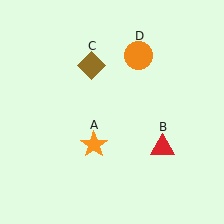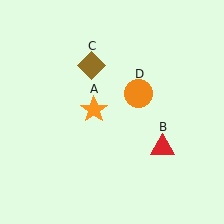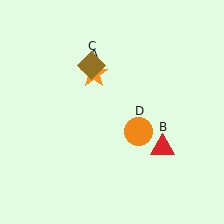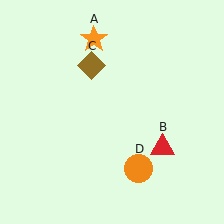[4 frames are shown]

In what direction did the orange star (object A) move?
The orange star (object A) moved up.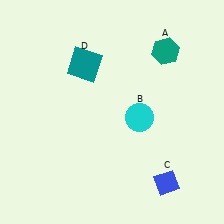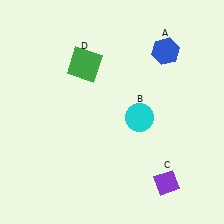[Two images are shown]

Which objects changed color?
A changed from teal to blue. C changed from blue to purple. D changed from teal to green.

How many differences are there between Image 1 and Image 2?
There are 3 differences between the two images.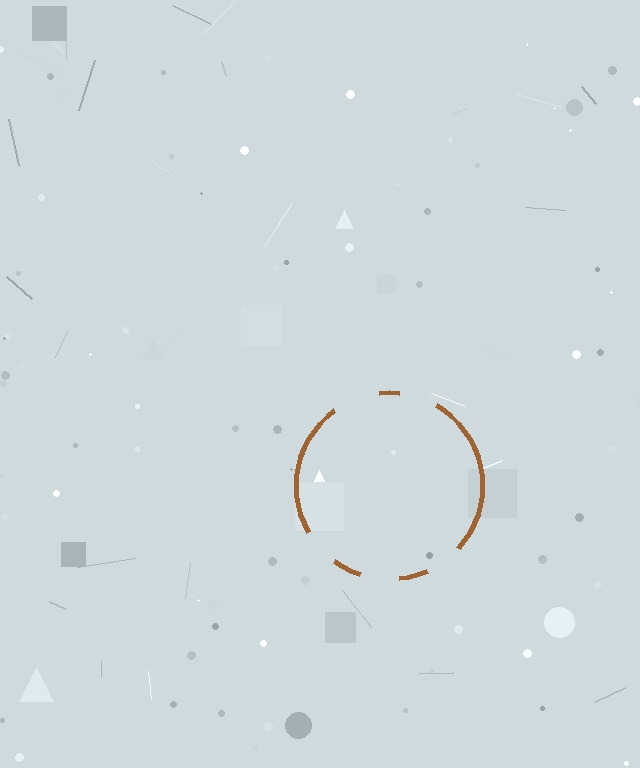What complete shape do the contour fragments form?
The contour fragments form a circle.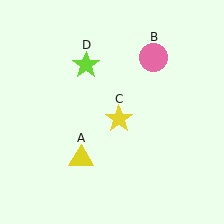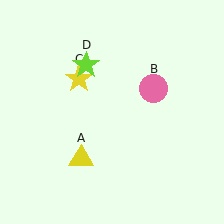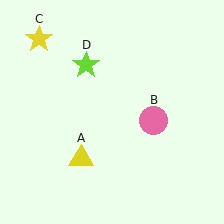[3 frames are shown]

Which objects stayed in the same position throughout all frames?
Yellow triangle (object A) and lime star (object D) remained stationary.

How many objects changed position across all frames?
2 objects changed position: pink circle (object B), yellow star (object C).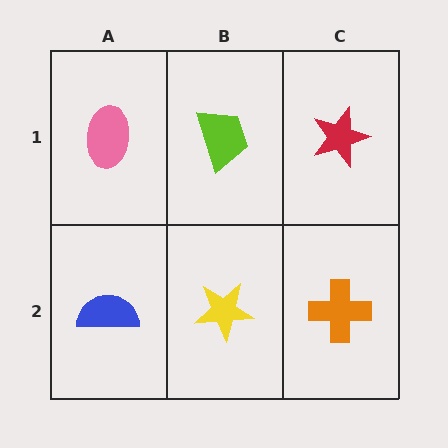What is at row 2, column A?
A blue semicircle.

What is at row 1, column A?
A pink ellipse.